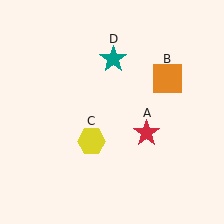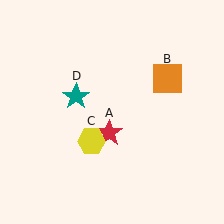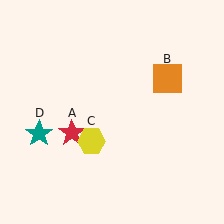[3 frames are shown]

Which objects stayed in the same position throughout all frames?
Orange square (object B) and yellow hexagon (object C) remained stationary.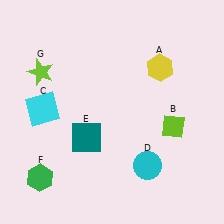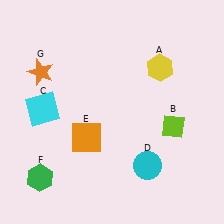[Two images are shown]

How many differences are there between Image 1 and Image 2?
There are 2 differences between the two images.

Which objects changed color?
E changed from teal to orange. G changed from lime to orange.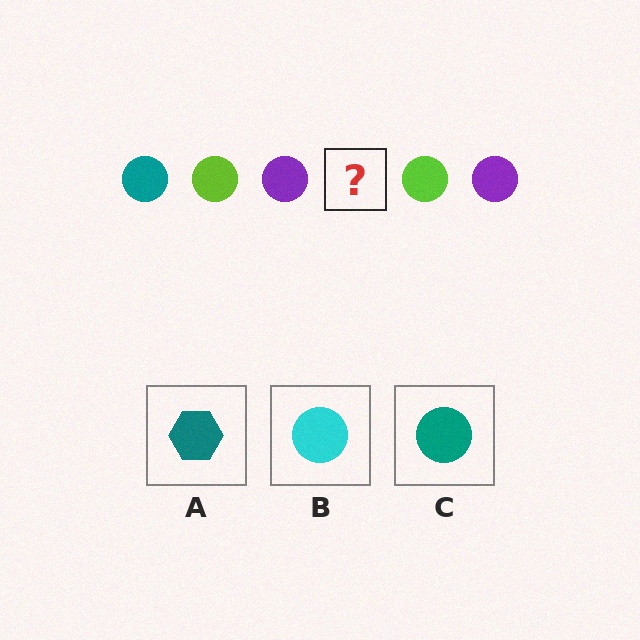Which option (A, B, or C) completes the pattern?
C.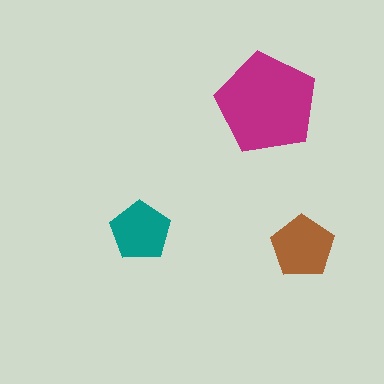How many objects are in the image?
There are 3 objects in the image.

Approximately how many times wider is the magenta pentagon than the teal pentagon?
About 1.5 times wider.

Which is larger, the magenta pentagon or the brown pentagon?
The magenta one.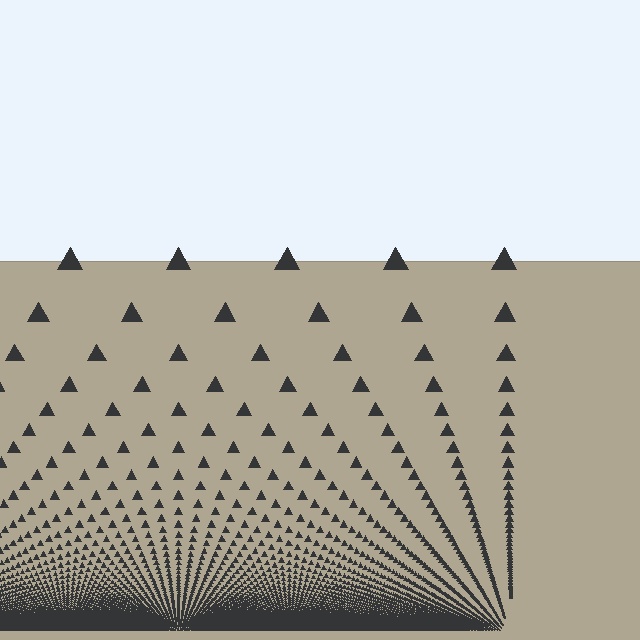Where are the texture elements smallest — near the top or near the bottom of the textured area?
Near the bottom.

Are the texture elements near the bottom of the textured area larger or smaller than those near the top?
Smaller. The gradient is inverted — elements near the bottom are smaller and denser.